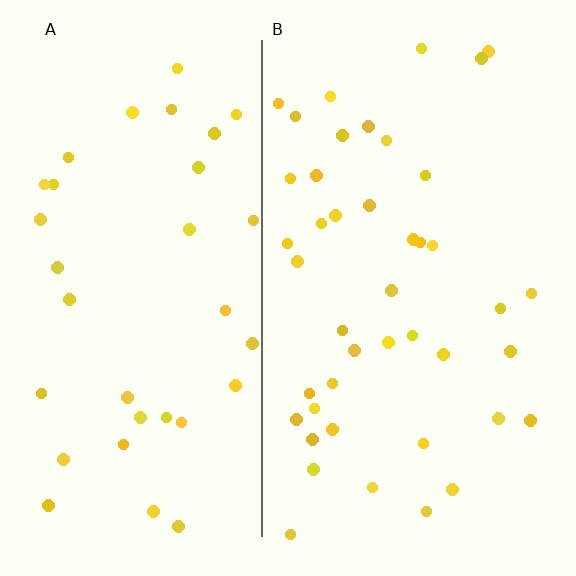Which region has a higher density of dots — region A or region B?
B (the right).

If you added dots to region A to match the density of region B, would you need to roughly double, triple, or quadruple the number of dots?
Approximately double.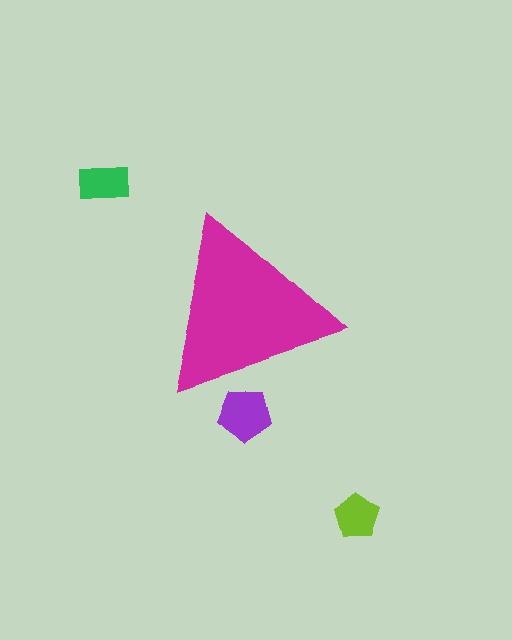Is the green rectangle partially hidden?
No, the green rectangle is fully visible.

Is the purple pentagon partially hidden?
Yes, the purple pentagon is partially hidden behind the magenta triangle.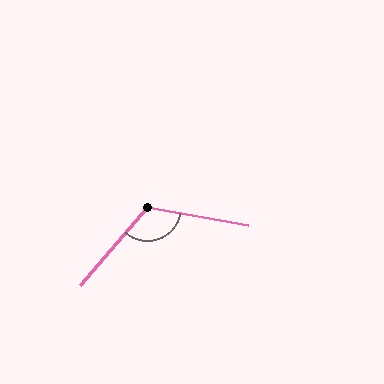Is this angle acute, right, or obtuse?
It is obtuse.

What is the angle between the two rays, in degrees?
Approximately 120 degrees.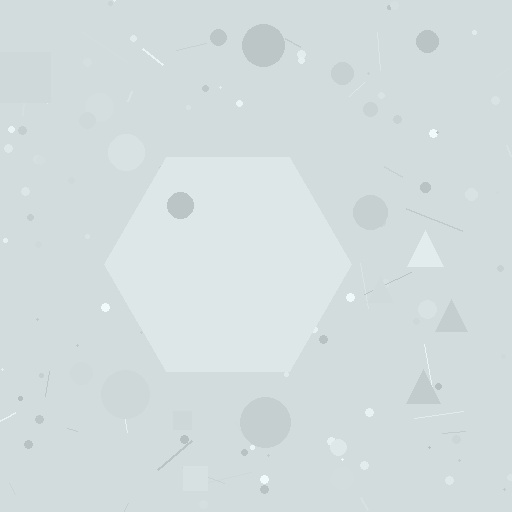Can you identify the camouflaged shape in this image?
The camouflaged shape is a hexagon.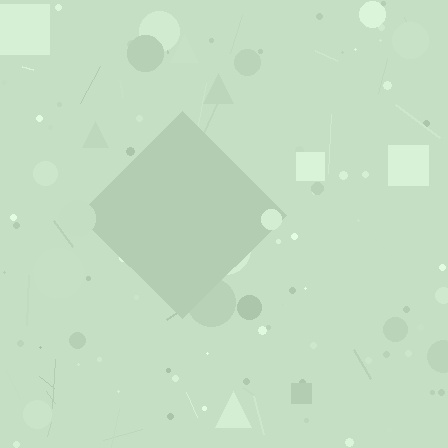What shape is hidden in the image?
A diamond is hidden in the image.